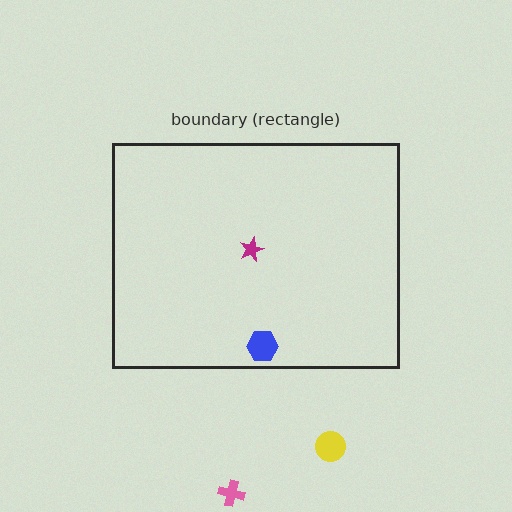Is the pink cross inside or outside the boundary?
Outside.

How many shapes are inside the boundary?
2 inside, 2 outside.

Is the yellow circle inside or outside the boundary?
Outside.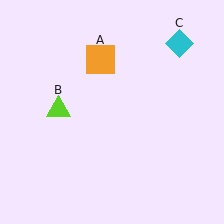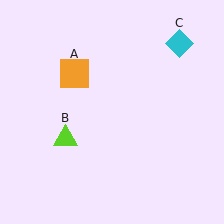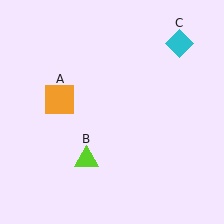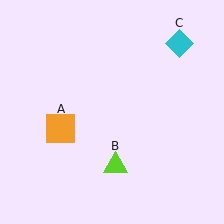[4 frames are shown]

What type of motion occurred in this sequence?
The orange square (object A), lime triangle (object B) rotated counterclockwise around the center of the scene.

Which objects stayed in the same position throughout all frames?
Cyan diamond (object C) remained stationary.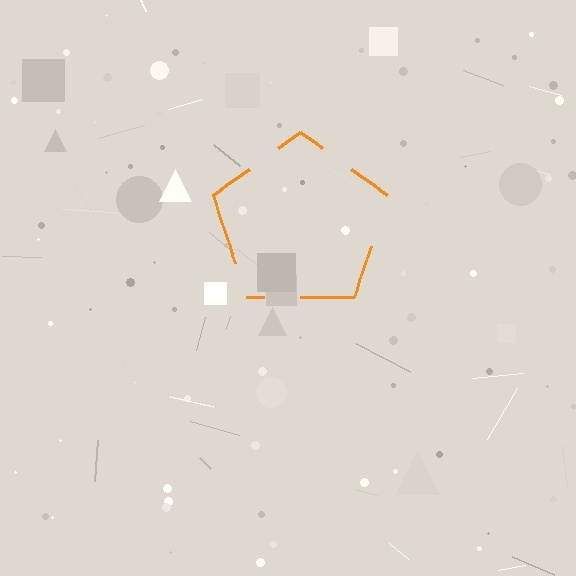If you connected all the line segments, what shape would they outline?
They would outline a pentagon.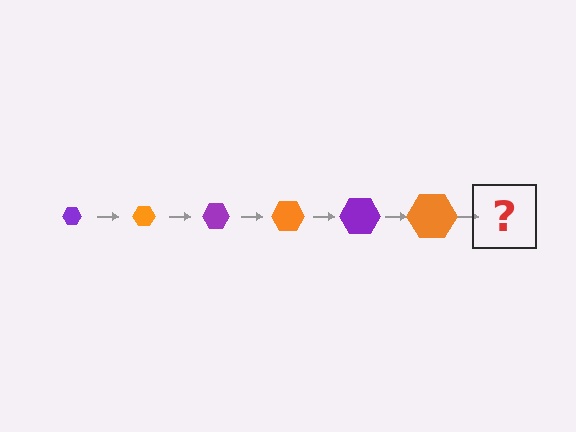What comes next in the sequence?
The next element should be a purple hexagon, larger than the previous one.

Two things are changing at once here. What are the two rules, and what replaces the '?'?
The two rules are that the hexagon grows larger each step and the color cycles through purple and orange. The '?' should be a purple hexagon, larger than the previous one.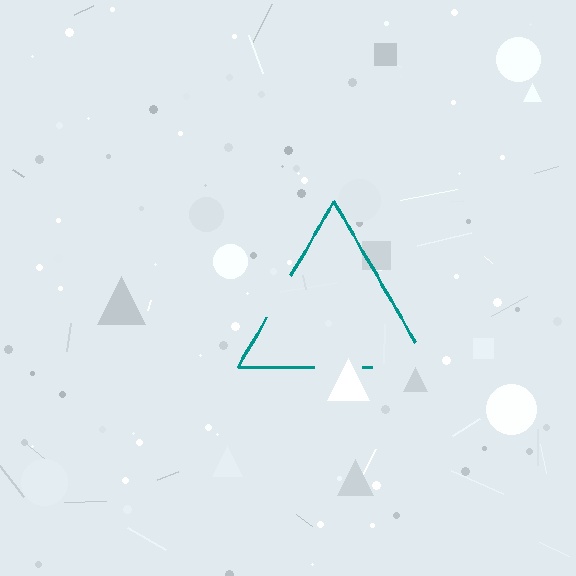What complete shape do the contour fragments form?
The contour fragments form a triangle.